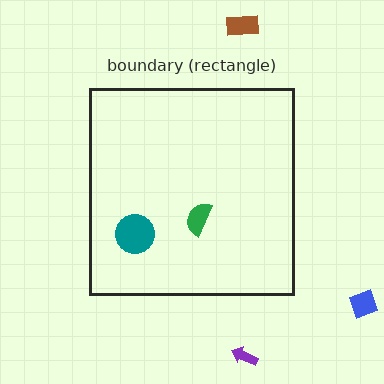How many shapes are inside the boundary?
2 inside, 3 outside.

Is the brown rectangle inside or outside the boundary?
Outside.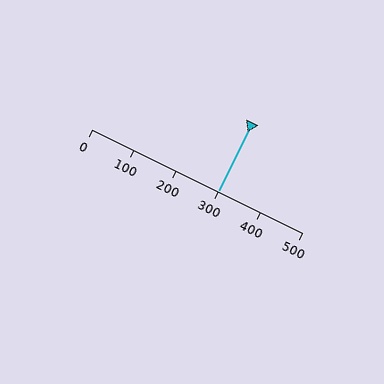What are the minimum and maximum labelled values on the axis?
The axis runs from 0 to 500.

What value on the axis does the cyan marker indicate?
The marker indicates approximately 300.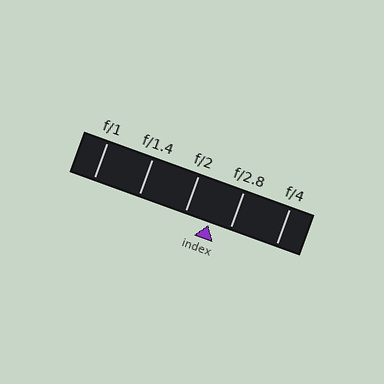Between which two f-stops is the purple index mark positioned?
The index mark is between f/2 and f/2.8.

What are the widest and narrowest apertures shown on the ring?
The widest aperture shown is f/1 and the narrowest is f/4.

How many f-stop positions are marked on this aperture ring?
There are 5 f-stop positions marked.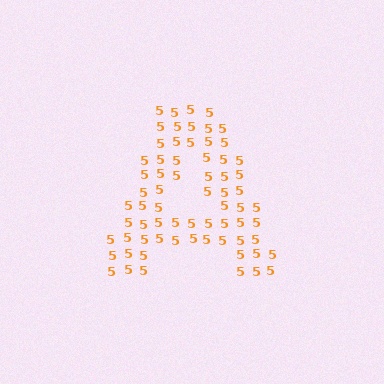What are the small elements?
The small elements are digit 5's.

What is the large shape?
The large shape is the letter A.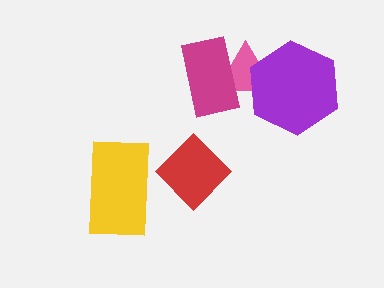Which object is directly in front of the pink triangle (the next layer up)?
The magenta rectangle is directly in front of the pink triangle.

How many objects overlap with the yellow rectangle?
0 objects overlap with the yellow rectangle.